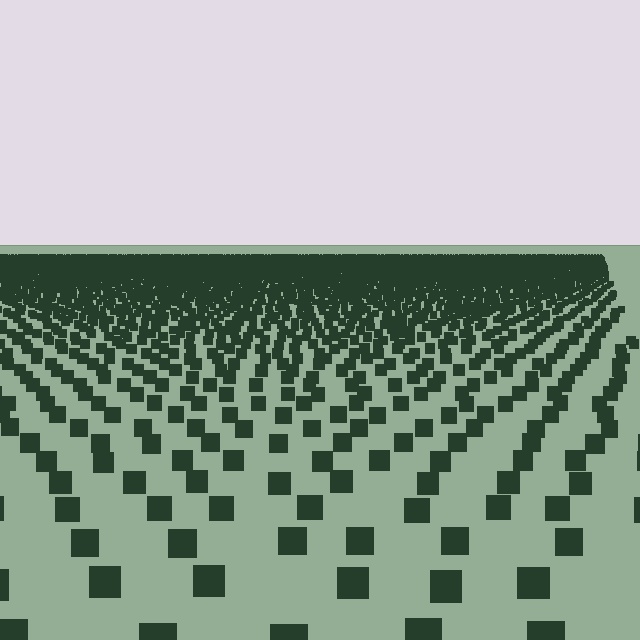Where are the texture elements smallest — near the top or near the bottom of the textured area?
Near the top.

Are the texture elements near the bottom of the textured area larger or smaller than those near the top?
Larger. Near the bottom, elements are closer to the viewer and appear at a bigger on-screen size.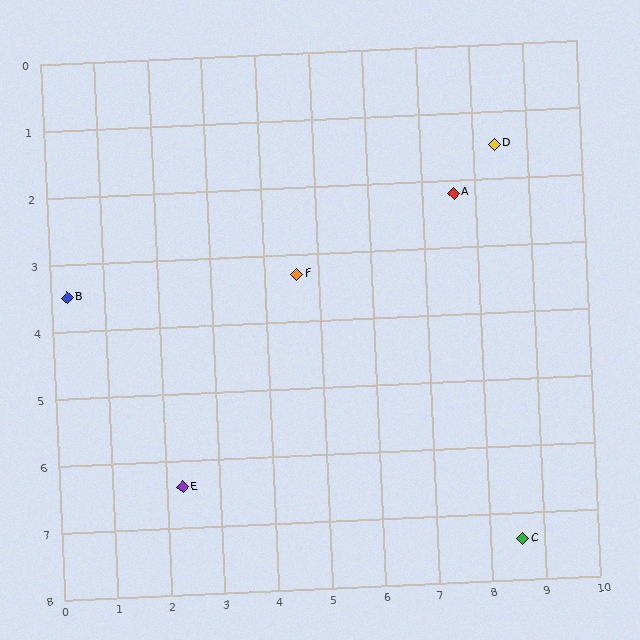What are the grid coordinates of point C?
Point C is at approximately (8.6, 7.4).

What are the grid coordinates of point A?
Point A is at approximately (7.6, 2.2).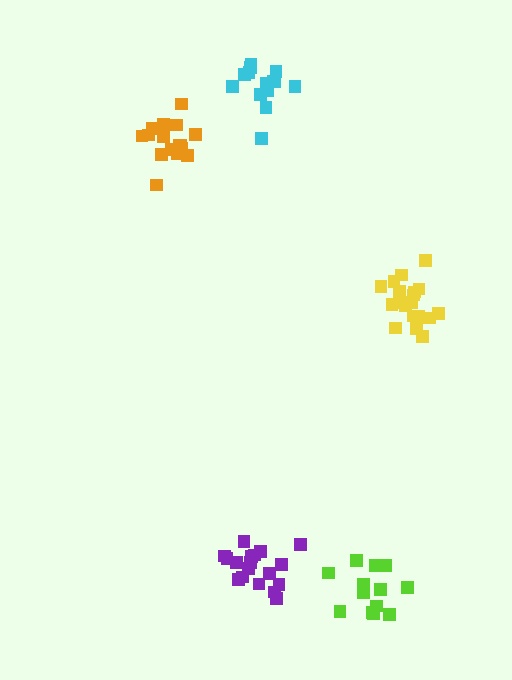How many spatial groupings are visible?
There are 5 spatial groupings.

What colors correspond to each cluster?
The clusters are colored: orange, lime, yellow, cyan, purple.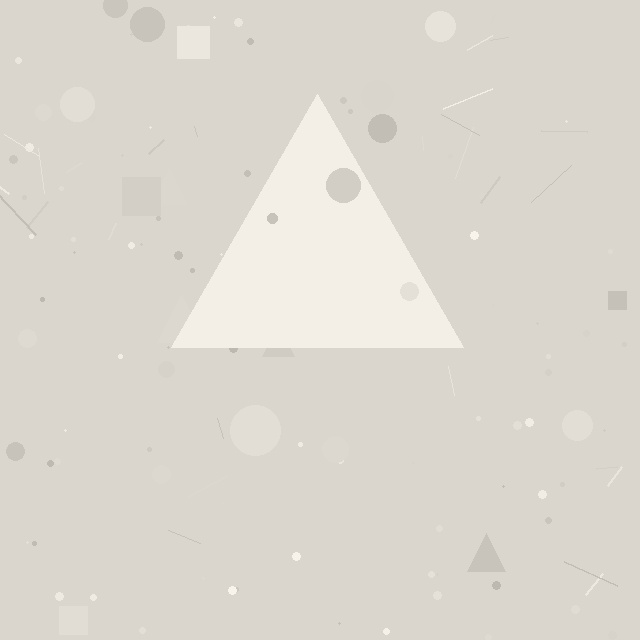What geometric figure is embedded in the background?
A triangle is embedded in the background.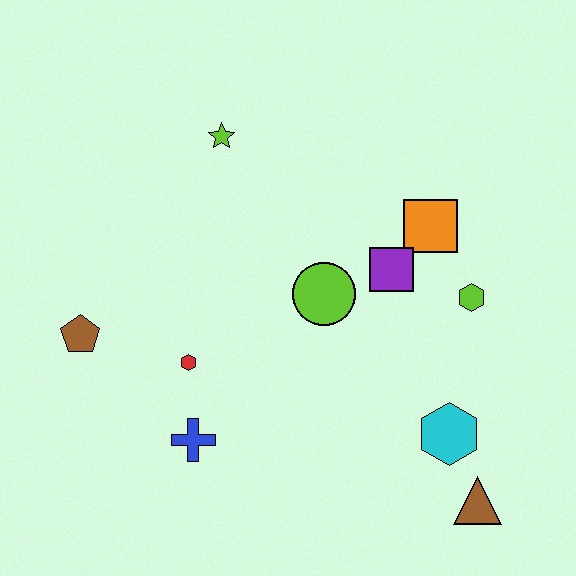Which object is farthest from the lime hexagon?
The brown pentagon is farthest from the lime hexagon.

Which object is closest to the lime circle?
The purple square is closest to the lime circle.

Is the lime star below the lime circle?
No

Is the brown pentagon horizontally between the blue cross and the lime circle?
No